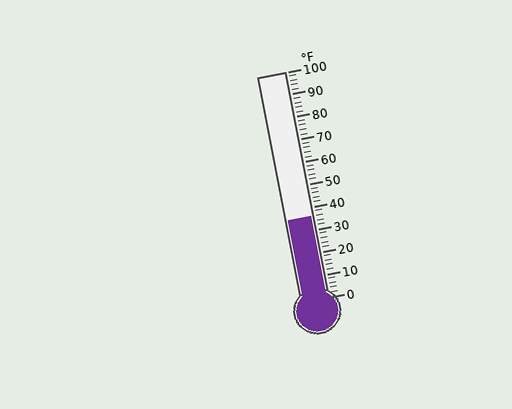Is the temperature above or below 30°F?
The temperature is above 30°F.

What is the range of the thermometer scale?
The thermometer scale ranges from 0°F to 100°F.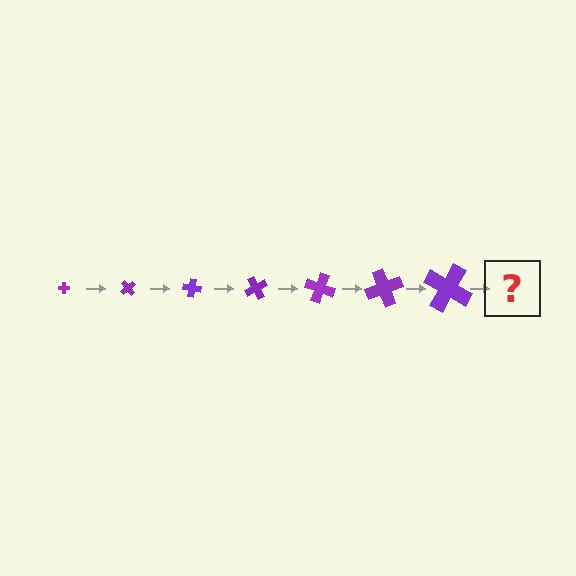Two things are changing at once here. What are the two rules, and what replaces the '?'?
The two rules are that the cross grows larger each step and it rotates 50 degrees each step. The '?' should be a cross, larger than the previous one and rotated 350 degrees from the start.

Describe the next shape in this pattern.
It should be a cross, larger than the previous one and rotated 350 degrees from the start.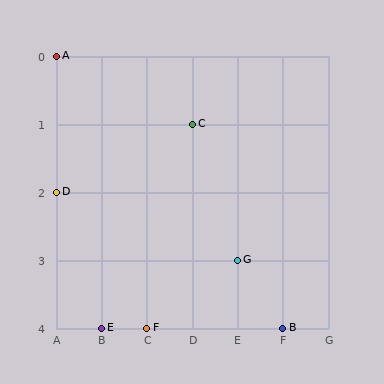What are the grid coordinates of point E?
Point E is at grid coordinates (B, 4).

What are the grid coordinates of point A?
Point A is at grid coordinates (A, 0).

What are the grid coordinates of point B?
Point B is at grid coordinates (F, 4).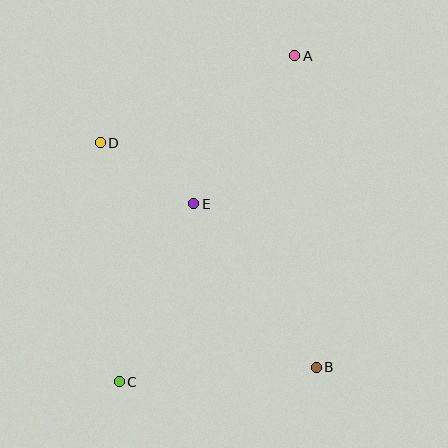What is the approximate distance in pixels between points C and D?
The distance between C and D is approximately 240 pixels.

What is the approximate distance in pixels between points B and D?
The distance between B and D is approximately 312 pixels.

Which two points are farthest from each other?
Points A and C are farthest from each other.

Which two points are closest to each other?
Points D and E are closest to each other.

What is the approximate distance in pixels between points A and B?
The distance between A and B is approximately 312 pixels.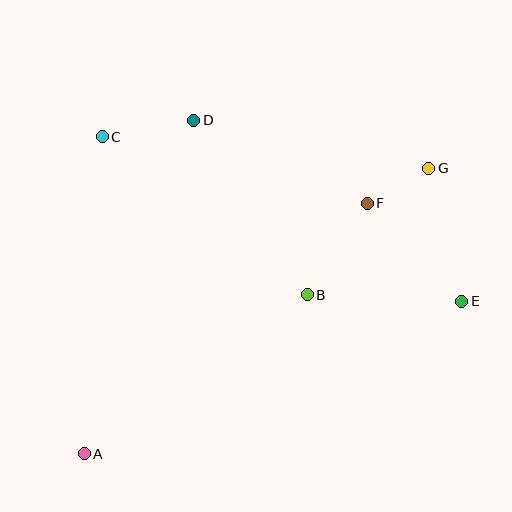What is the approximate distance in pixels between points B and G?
The distance between B and G is approximately 175 pixels.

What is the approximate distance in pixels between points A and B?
The distance between A and B is approximately 274 pixels.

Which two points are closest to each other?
Points F and G are closest to each other.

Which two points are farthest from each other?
Points A and G are farthest from each other.